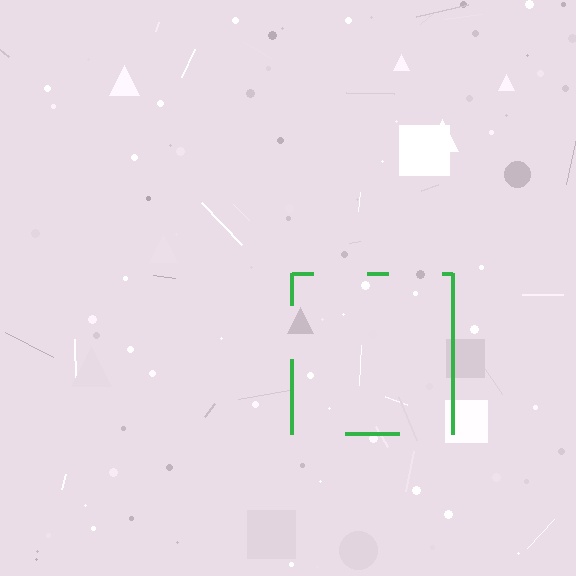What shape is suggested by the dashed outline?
The dashed outline suggests a square.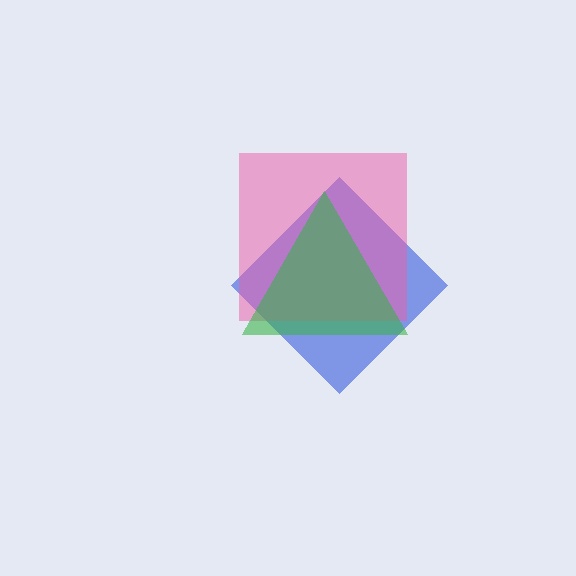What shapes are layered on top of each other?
The layered shapes are: a blue diamond, a pink square, a green triangle.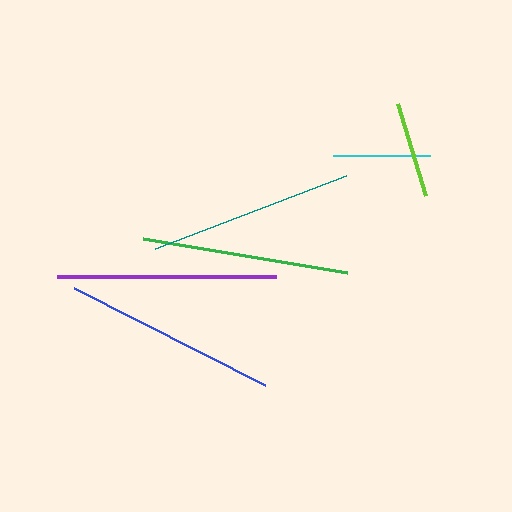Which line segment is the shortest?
The lime line is the shortest at approximately 96 pixels.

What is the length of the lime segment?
The lime segment is approximately 96 pixels long.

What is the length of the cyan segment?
The cyan segment is approximately 97 pixels long.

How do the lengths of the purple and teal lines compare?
The purple and teal lines are approximately the same length.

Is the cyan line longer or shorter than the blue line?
The blue line is longer than the cyan line.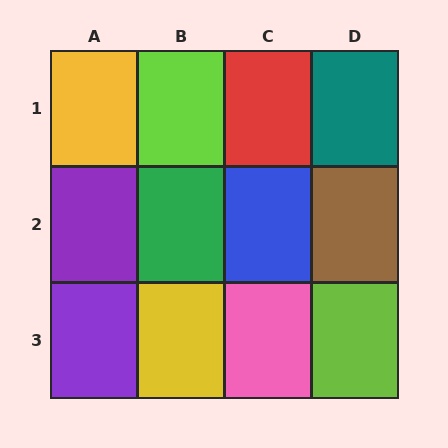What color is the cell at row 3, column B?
Yellow.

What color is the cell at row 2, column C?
Blue.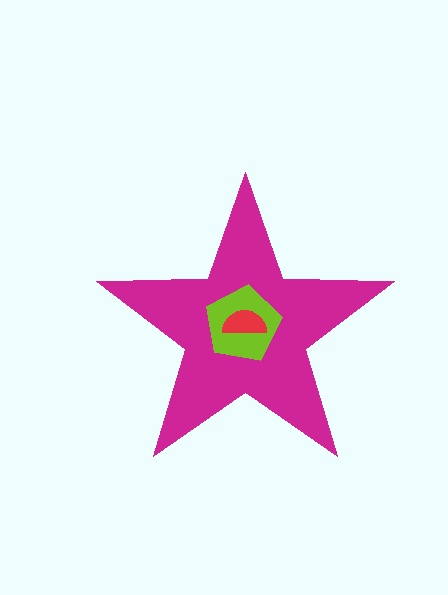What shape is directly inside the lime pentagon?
The red semicircle.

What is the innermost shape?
The red semicircle.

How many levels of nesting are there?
3.